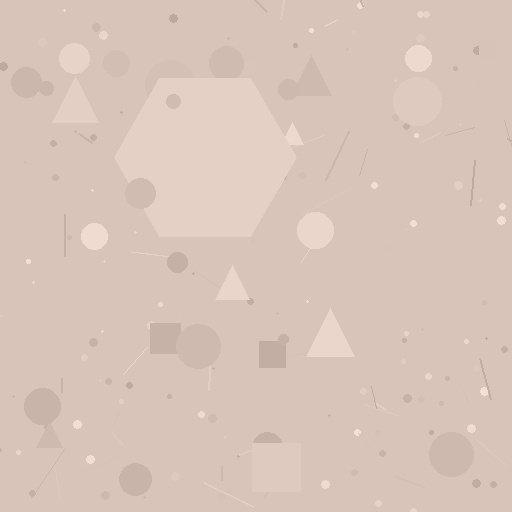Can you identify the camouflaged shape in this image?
The camouflaged shape is a hexagon.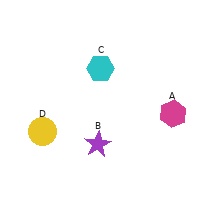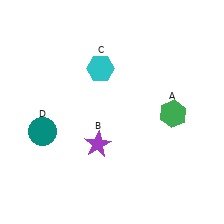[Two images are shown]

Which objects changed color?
A changed from magenta to green. D changed from yellow to teal.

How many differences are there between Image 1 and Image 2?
There are 2 differences between the two images.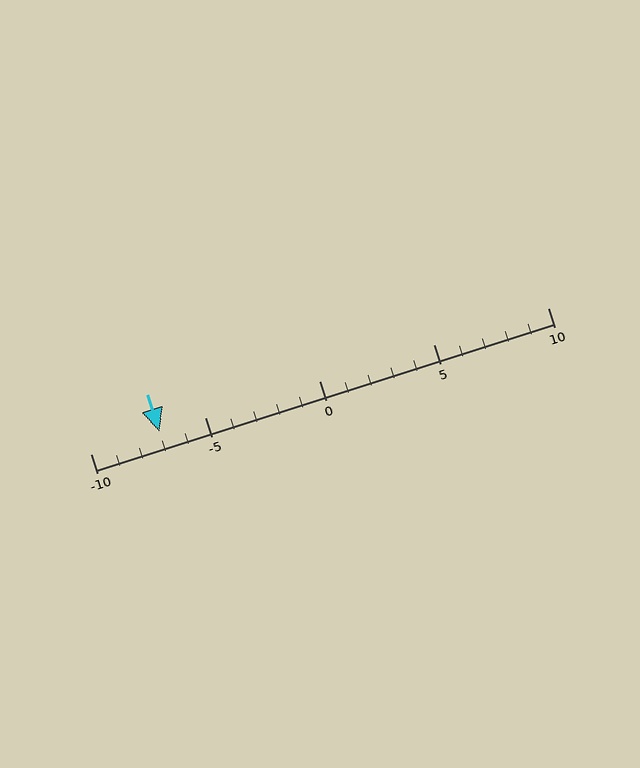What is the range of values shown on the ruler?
The ruler shows values from -10 to 10.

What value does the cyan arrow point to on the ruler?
The cyan arrow points to approximately -7.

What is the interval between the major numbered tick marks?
The major tick marks are spaced 5 units apart.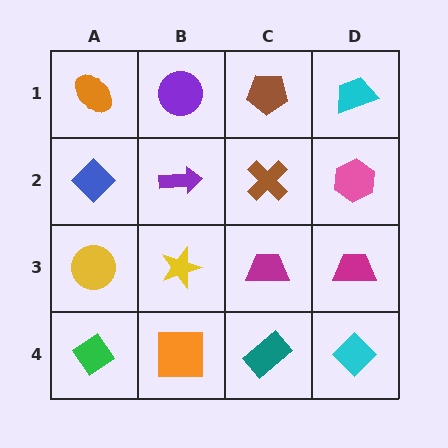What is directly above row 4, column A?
A yellow circle.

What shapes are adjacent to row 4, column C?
A magenta trapezoid (row 3, column C), an orange square (row 4, column B), a cyan diamond (row 4, column D).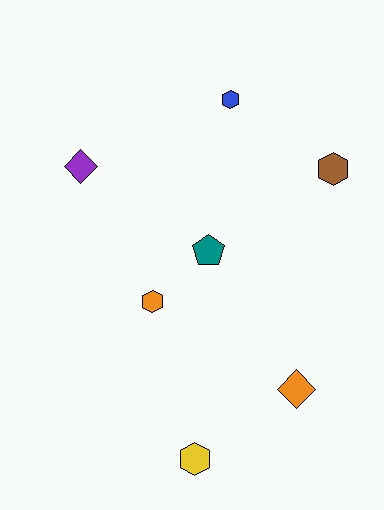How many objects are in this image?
There are 7 objects.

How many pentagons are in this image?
There is 1 pentagon.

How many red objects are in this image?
There are no red objects.